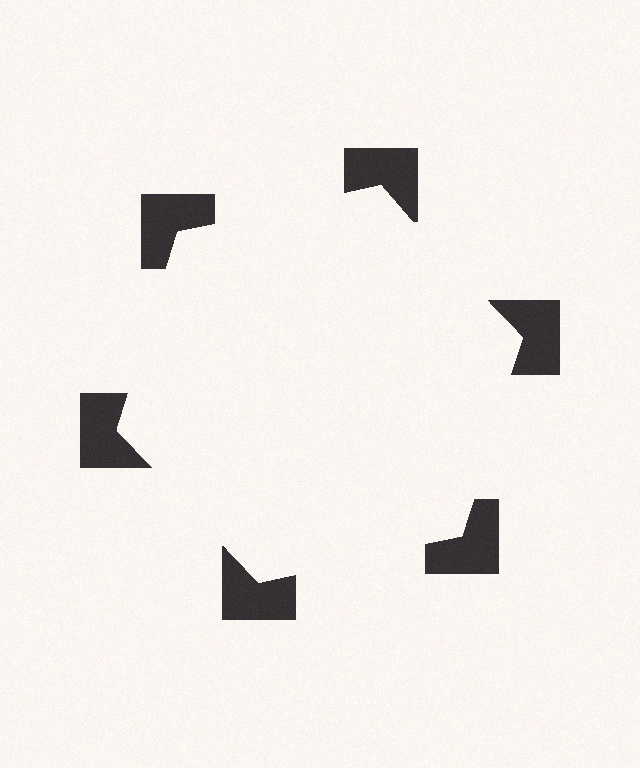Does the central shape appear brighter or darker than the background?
It typically appears slightly brighter than the background, even though no actual brightness change is drawn.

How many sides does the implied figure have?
6 sides.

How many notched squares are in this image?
There are 6 — one at each vertex of the illusory hexagon.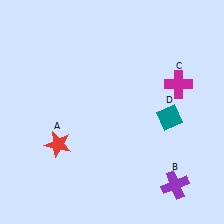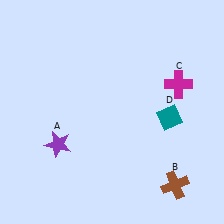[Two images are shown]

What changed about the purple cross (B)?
In Image 1, B is purple. In Image 2, it changed to brown.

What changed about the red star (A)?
In Image 1, A is red. In Image 2, it changed to purple.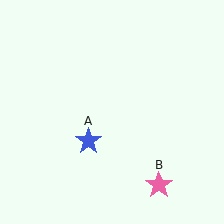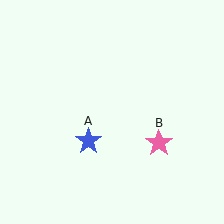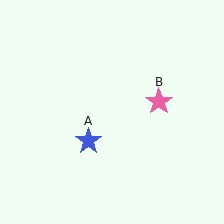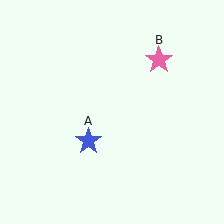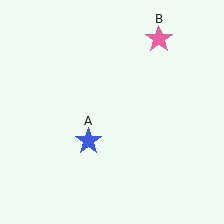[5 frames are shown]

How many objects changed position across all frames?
1 object changed position: pink star (object B).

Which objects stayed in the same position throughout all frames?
Blue star (object A) remained stationary.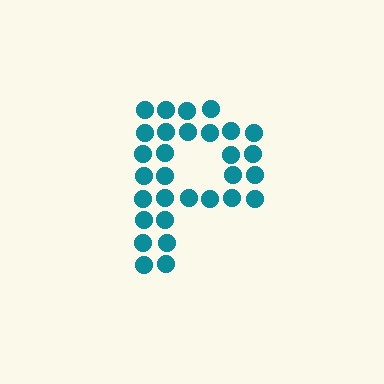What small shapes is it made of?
It is made of small circles.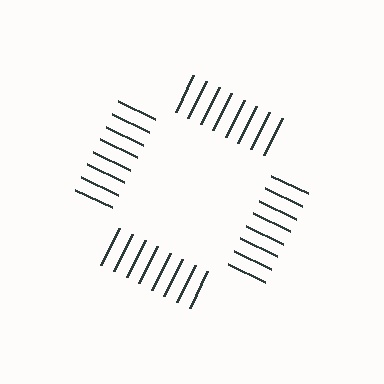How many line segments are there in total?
32 — 8 along each of the 4 edges.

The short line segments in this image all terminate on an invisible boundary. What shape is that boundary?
An illusory square — the line segments terminate on its edges but no continuous stroke is drawn.